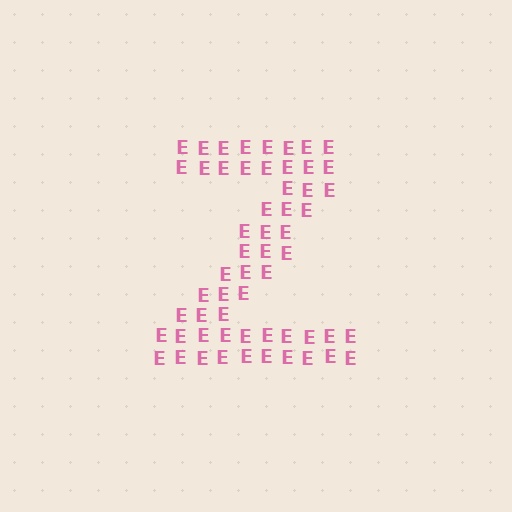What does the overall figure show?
The overall figure shows the letter Z.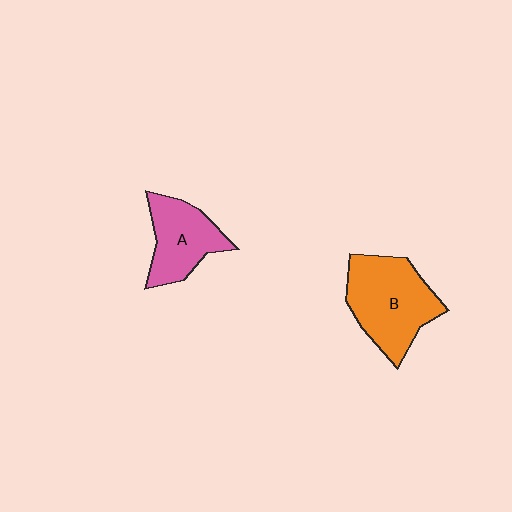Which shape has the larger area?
Shape B (orange).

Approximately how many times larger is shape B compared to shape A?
Approximately 1.4 times.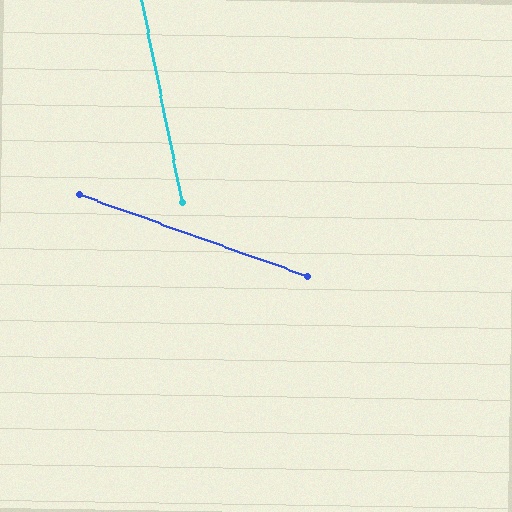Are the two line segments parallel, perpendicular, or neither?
Neither parallel nor perpendicular — they differ by about 59°.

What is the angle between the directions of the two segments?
Approximately 59 degrees.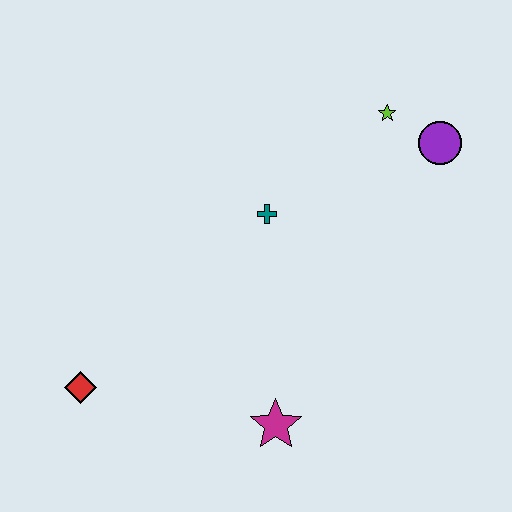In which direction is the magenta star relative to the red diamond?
The magenta star is to the right of the red diamond.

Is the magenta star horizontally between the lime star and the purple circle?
No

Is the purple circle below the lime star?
Yes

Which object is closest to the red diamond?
The magenta star is closest to the red diamond.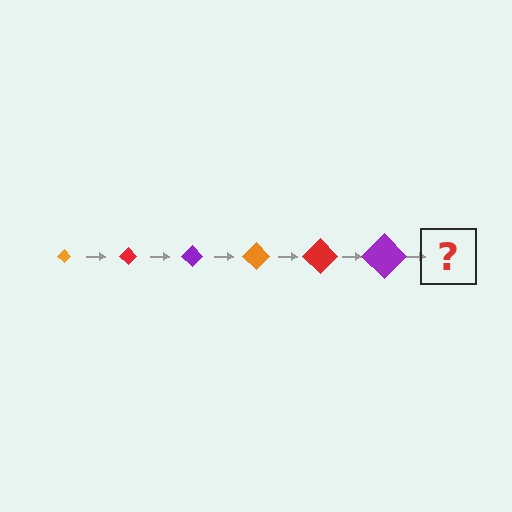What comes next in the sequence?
The next element should be an orange diamond, larger than the previous one.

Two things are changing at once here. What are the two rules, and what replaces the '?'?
The two rules are that the diamond grows larger each step and the color cycles through orange, red, and purple. The '?' should be an orange diamond, larger than the previous one.